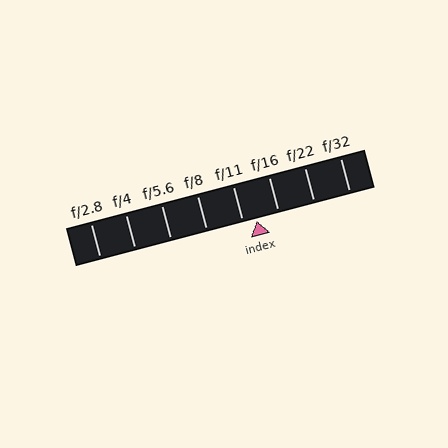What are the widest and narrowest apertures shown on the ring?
The widest aperture shown is f/2.8 and the narrowest is f/32.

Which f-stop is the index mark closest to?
The index mark is closest to f/11.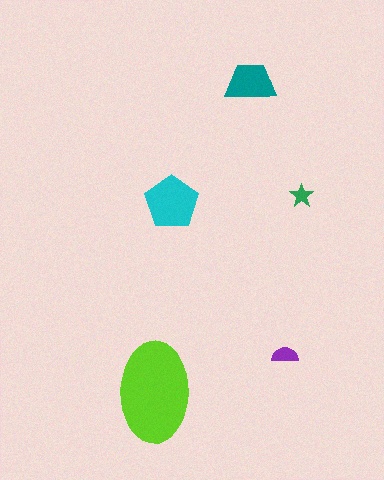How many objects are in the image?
There are 5 objects in the image.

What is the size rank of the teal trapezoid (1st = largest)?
3rd.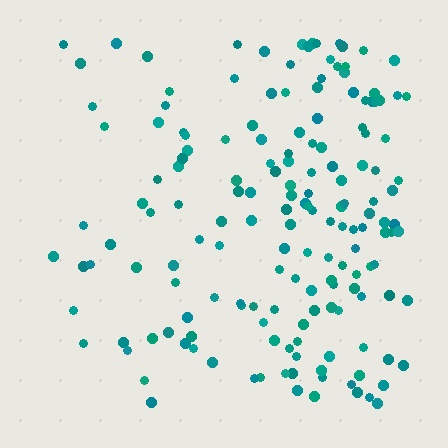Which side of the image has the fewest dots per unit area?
The left.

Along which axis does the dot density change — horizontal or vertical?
Horizontal.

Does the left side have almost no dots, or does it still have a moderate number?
Still a moderate number, just noticeably fewer than the right.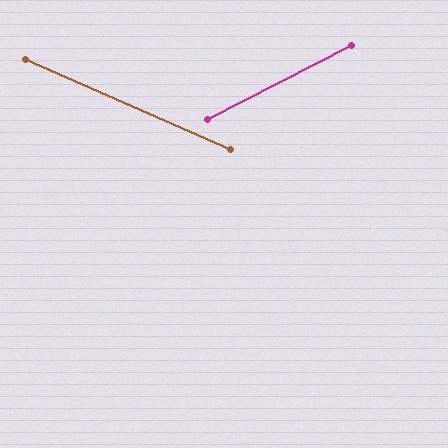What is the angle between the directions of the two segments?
Approximately 51 degrees.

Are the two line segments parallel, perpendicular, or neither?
Neither parallel nor perpendicular — they differ by about 51°.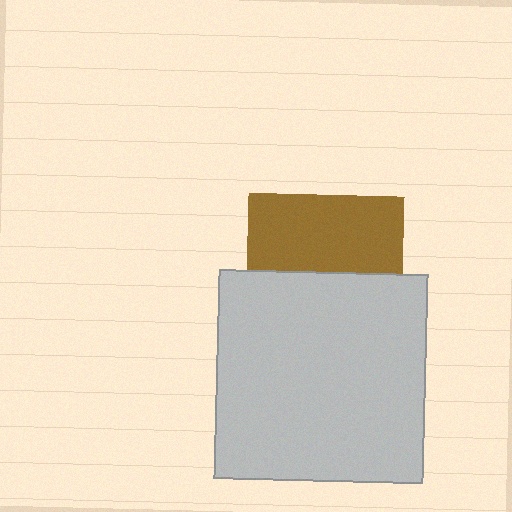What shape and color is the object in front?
The object in front is a light gray square.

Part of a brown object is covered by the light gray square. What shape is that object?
It is a square.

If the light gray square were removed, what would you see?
You would see the complete brown square.